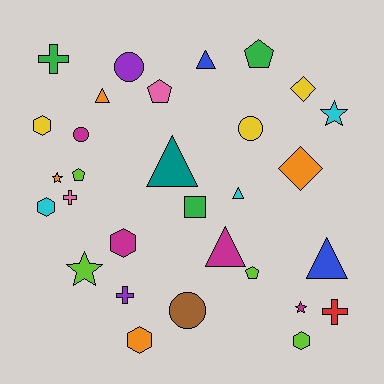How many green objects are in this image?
There are 3 green objects.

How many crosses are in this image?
There are 4 crosses.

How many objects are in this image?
There are 30 objects.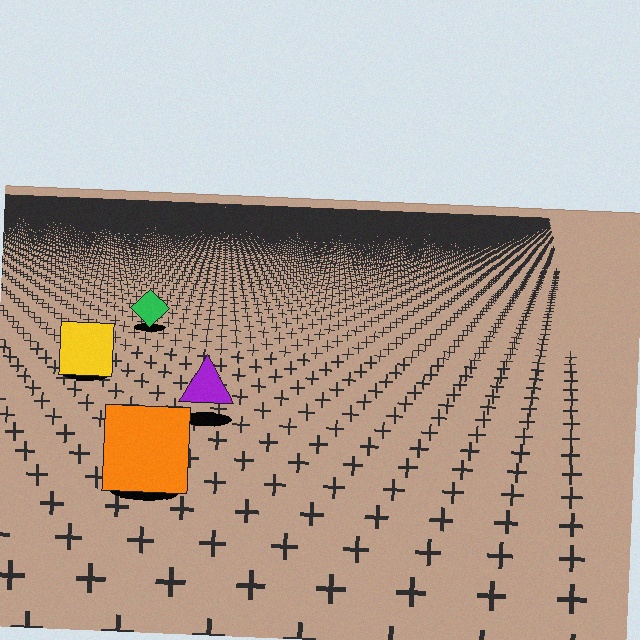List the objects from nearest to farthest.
From nearest to farthest: the orange square, the purple triangle, the yellow square, the green diamond.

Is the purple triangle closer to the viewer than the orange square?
No. The orange square is closer — you can tell from the texture gradient: the ground texture is coarser near it.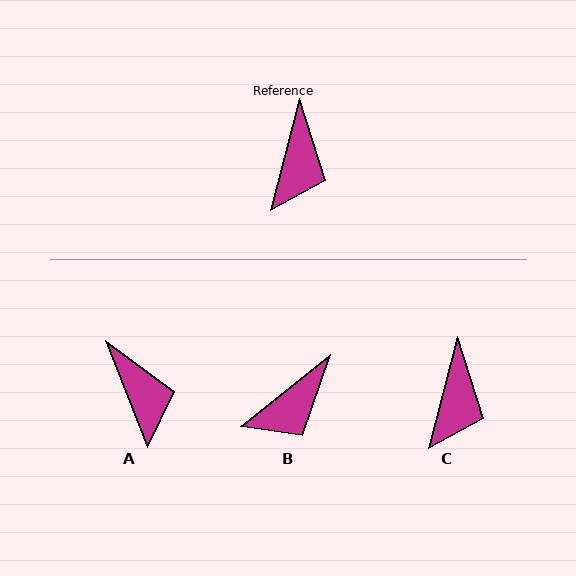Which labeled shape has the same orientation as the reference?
C.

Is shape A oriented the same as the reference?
No, it is off by about 36 degrees.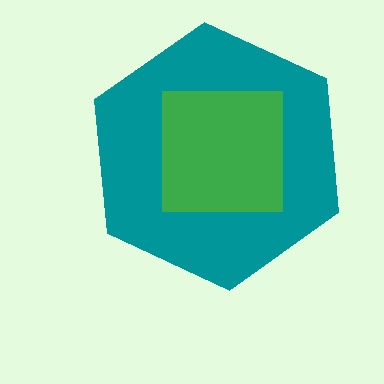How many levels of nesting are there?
2.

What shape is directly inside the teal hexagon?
The green square.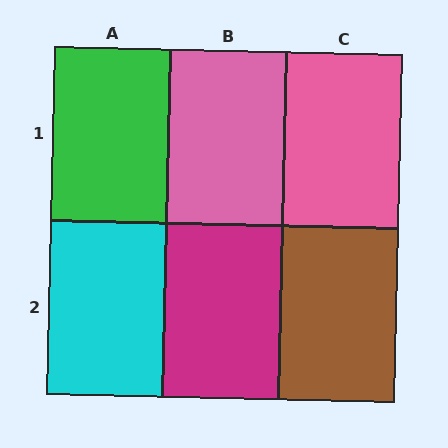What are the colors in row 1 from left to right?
Green, pink, pink.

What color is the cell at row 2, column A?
Cyan.